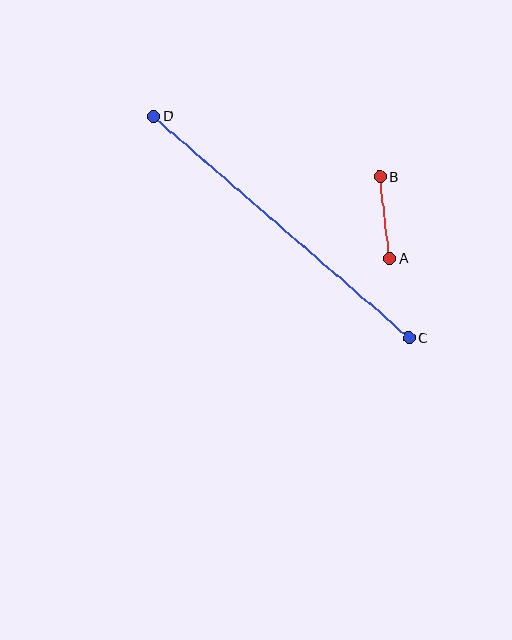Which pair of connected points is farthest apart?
Points C and D are farthest apart.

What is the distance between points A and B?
The distance is approximately 82 pixels.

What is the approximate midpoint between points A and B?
The midpoint is at approximately (385, 218) pixels.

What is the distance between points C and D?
The distance is approximately 338 pixels.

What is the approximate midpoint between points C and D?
The midpoint is at approximately (281, 227) pixels.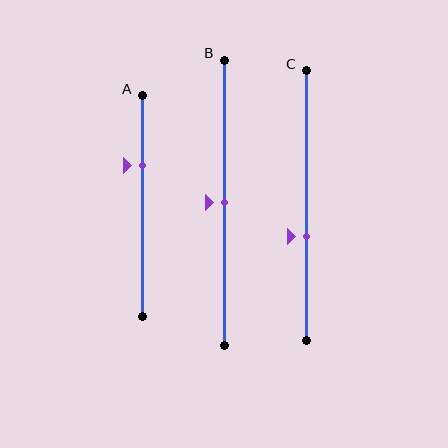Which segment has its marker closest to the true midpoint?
Segment B has its marker closest to the true midpoint.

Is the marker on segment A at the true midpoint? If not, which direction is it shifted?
No, the marker on segment A is shifted upward by about 18% of the segment length.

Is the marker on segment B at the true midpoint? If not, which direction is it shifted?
Yes, the marker on segment B is at the true midpoint.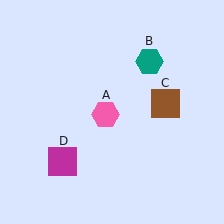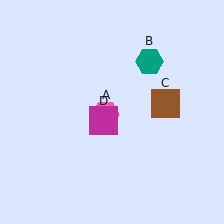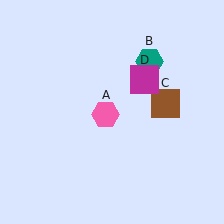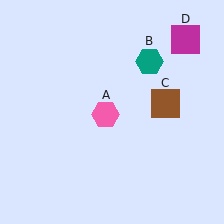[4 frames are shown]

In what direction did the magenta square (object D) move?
The magenta square (object D) moved up and to the right.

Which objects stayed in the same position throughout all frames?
Pink hexagon (object A) and teal hexagon (object B) and brown square (object C) remained stationary.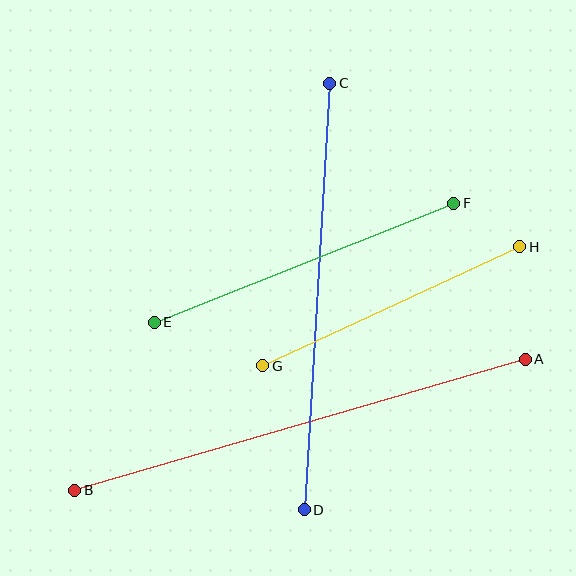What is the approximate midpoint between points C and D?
The midpoint is at approximately (317, 297) pixels.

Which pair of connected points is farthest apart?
Points A and B are farthest apart.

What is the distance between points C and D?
The distance is approximately 427 pixels.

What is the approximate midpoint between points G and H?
The midpoint is at approximately (391, 306) pixels.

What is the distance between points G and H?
The distance is approximately 283 pixels.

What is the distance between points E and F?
The distance is approximately 322 pixels.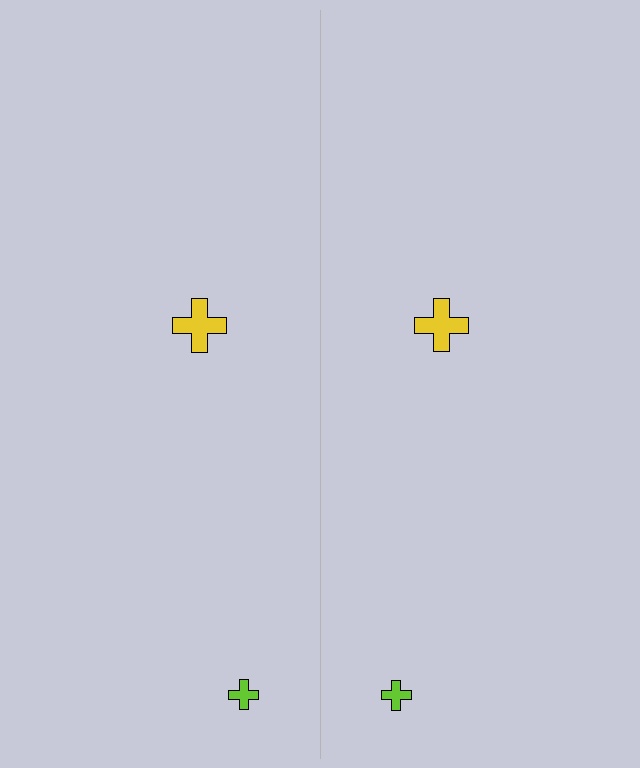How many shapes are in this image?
There are 4 shapes in this image.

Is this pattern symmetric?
Yes, this pattern has bilateral (reflection) symmetry.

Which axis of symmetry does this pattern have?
The pattern has a vertical axis of symmetry running through the center of the image.